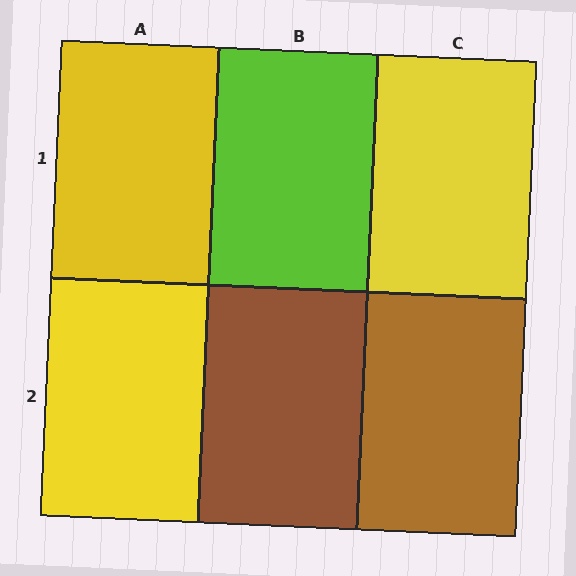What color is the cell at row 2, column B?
Brown.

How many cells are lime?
1 cell is lime.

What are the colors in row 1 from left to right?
Yellow, lime, yellow.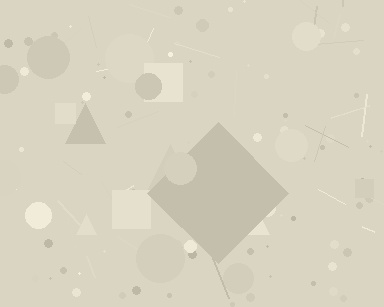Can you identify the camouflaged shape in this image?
The camouflaged shape is a diamond.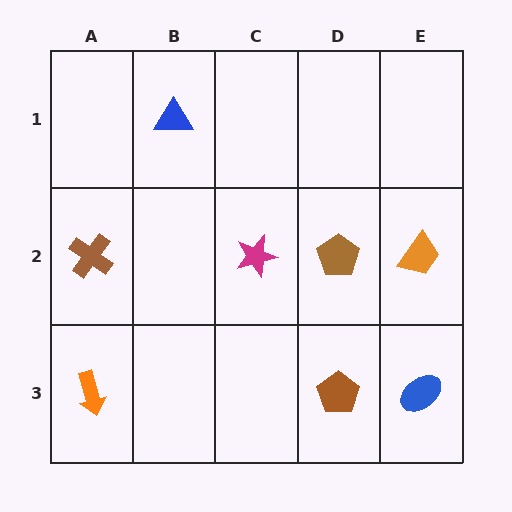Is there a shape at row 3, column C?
No, that cell is empty.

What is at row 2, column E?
An orange trapezoid.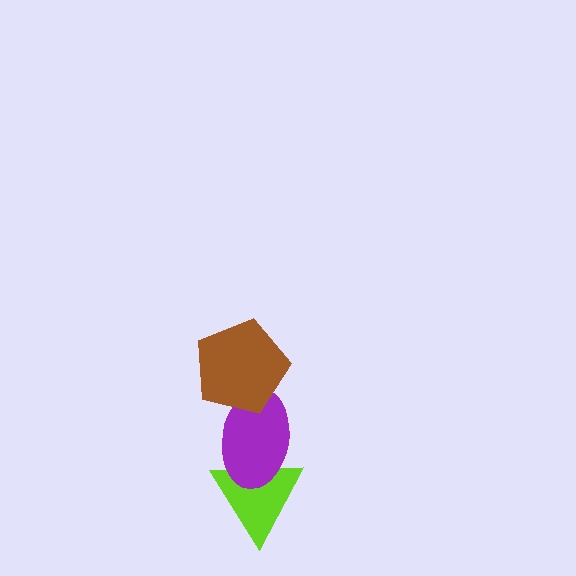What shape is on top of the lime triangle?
The purple ellipse is on top of the lime triangle.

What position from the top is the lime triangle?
The lime triangle is 3rd from the top.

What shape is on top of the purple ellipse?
The brown pentagon is on top of the purple ellipse.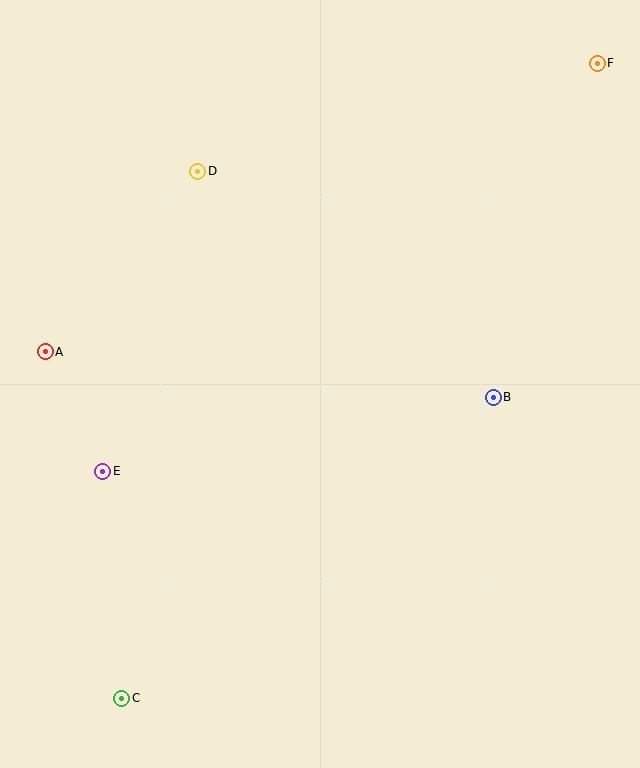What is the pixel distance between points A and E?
The distance between A and E is 133 pixels.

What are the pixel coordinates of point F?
Point F is at (597, 63).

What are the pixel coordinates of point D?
Point D is at (198, 171).